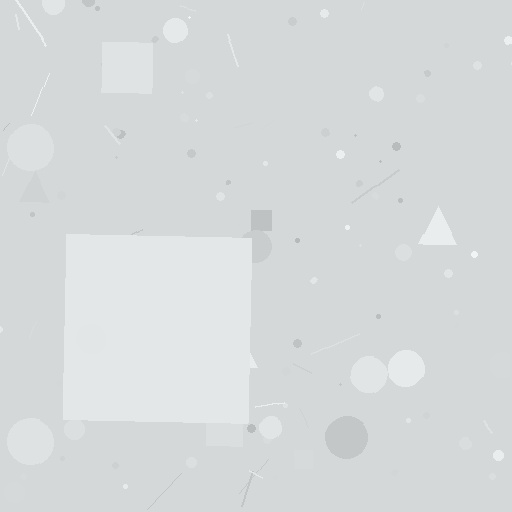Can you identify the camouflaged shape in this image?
The camouflaged shape is a square.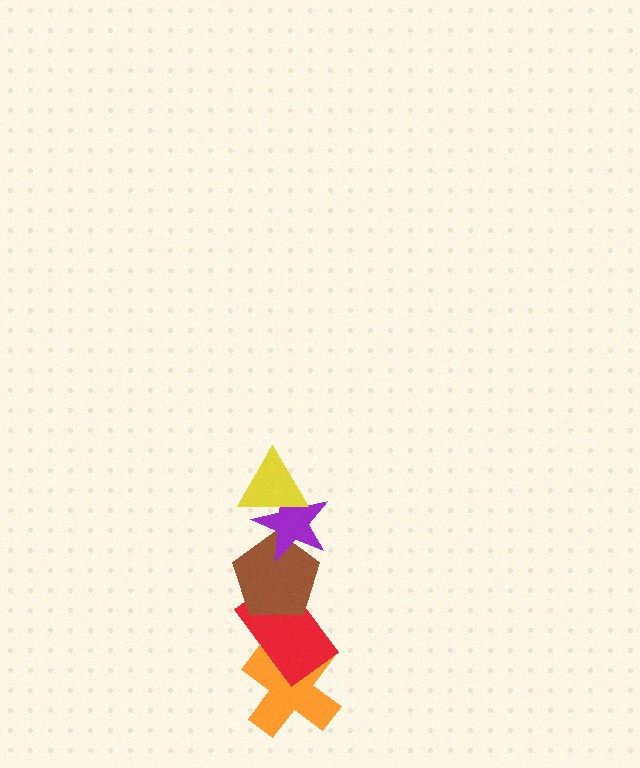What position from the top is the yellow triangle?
The yellow triangle is 1st from the top.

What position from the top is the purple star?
The purple star is 2nd from the top.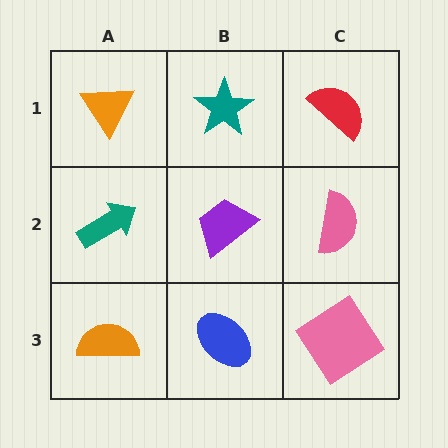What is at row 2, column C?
A pink semicircle.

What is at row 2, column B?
A purple trapezoid.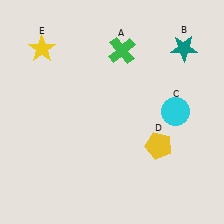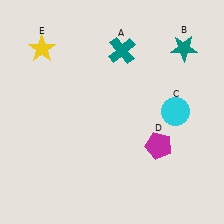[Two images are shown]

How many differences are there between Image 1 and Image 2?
There are 2 differences between the two images.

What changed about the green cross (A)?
In Image 1, A is green. In Image 2, it changed to teal.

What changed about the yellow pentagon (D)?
In Image 1, D is yellow. In Image 2, it changed to magenta.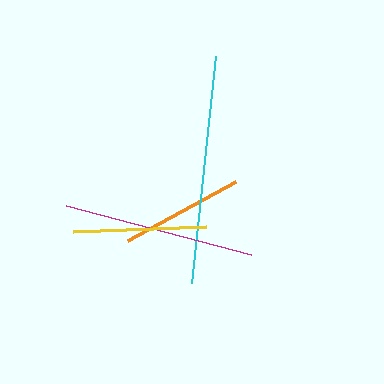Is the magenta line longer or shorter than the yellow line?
The magenta line is longer than the yellow line.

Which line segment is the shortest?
The orange line is the shortest at approximately 123 pixels.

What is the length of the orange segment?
The orange segment is approximately 123 pixels long.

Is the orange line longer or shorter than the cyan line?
The cyan line is longer than the orange line.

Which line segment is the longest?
The cyan line is the longest at approximately 229 pixels.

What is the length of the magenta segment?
The magenta segment is approximately 191 pixels long.